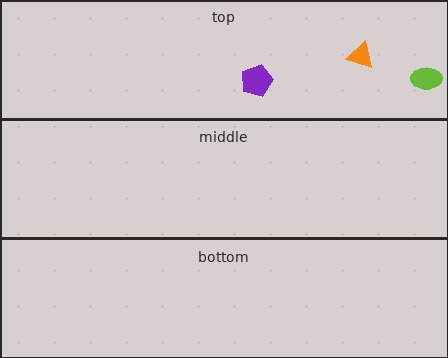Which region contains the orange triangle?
The top region.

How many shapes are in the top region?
3.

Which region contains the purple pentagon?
The top region.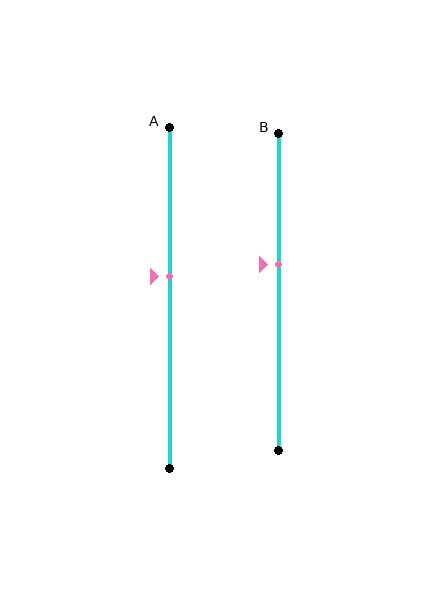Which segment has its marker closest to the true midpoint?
Segment A has its marker closest to the true midpoint.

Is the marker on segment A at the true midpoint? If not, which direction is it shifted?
No, the marker on segment A is shifted upward by about 6% of the segment length.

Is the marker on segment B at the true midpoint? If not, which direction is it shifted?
No, the marker on segment B is shifted upward by about 9% of the segment length.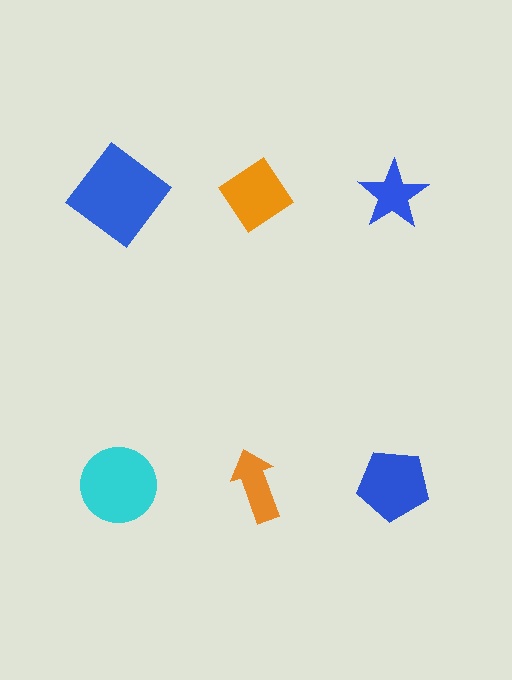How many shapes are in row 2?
3 shapes.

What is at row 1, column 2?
An orange diamond.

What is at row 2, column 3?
A blue pentagon.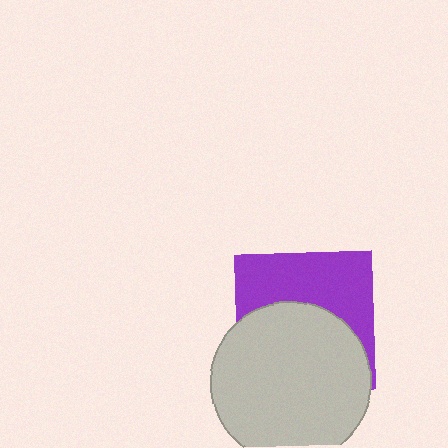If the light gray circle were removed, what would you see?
You would see the complete purple square.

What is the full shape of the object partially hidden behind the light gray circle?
The partially hidden object is a purple square.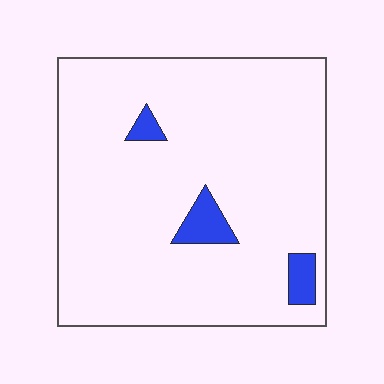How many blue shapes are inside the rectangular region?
3.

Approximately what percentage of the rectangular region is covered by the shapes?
Approximately 5%.